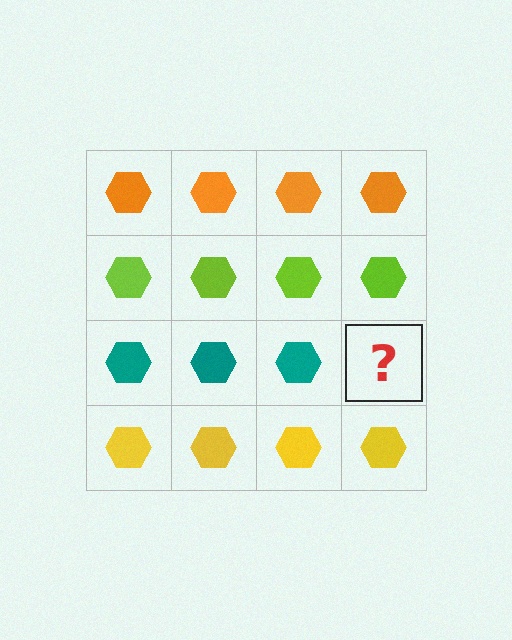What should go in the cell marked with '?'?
The missing cell should contain a teal hexagon.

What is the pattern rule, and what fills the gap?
The rule is that each row has a consistent color. The gap should be filled with a teal hexagon.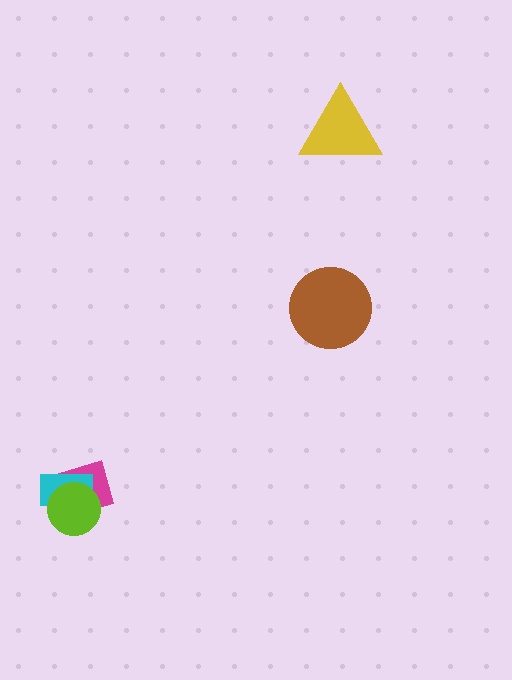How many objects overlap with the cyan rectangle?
2 objects overlap with the cyan rectangle.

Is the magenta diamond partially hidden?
Yes, it is partially covered by another shape.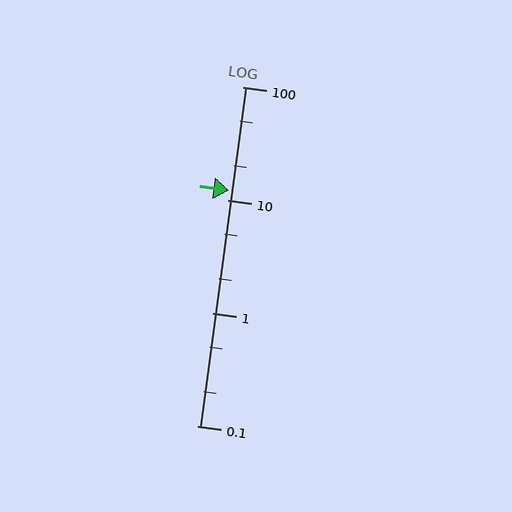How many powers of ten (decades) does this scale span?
The scale spans 3 decades, from 0.1 to 100.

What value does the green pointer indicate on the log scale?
The pointer indicates approximately 12.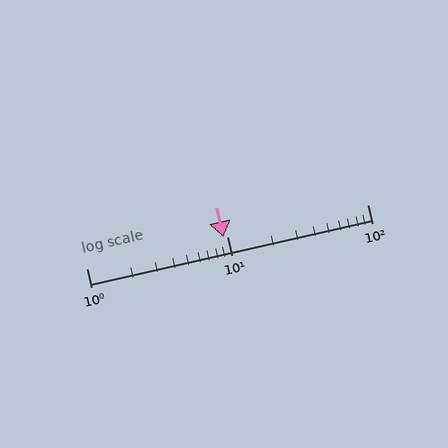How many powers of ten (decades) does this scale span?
The scale spans 2 decades, from 1 to 100.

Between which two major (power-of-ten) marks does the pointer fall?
The pointer is between 1 and 10.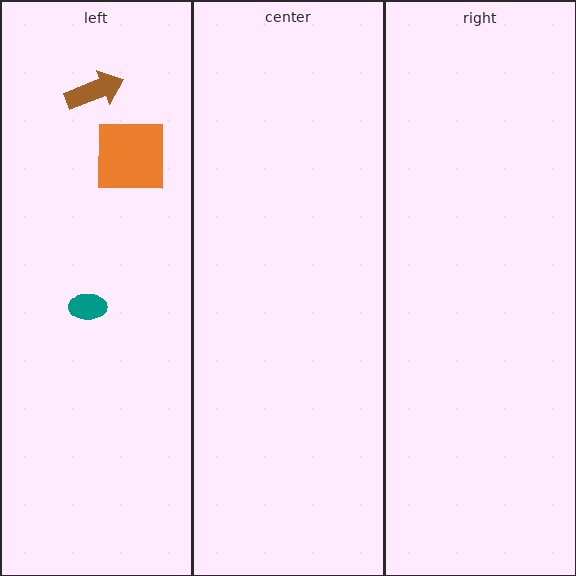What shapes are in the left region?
The teal ellipse, the brown arrow, the orange square.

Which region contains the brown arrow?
The left region.